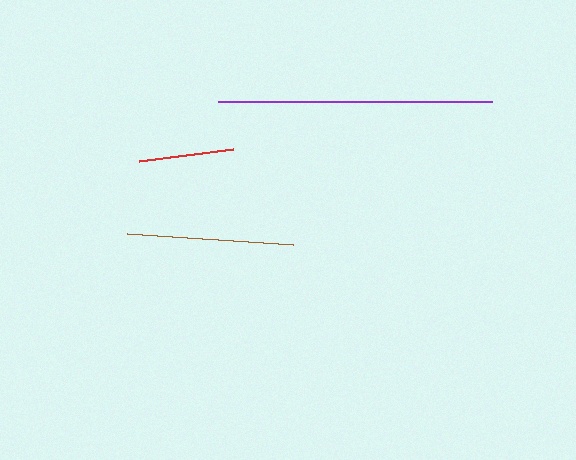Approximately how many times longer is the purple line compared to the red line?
The purple line is approximately 2.9 times the length of the red line.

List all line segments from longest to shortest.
From longest to shortest: purple, brown, red.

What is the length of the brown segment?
The brown segment is approximately 167 pixels long.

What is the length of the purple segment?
The purple segment is approximately 275 pixels long.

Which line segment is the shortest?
The red line is the shortest at approximately 95 pixels.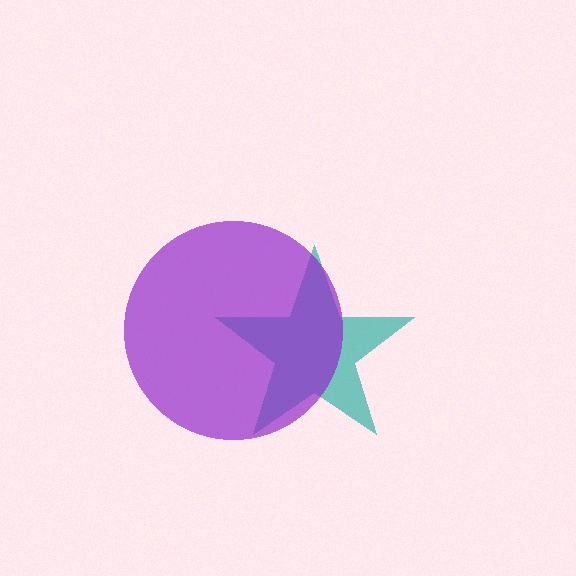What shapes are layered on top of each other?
The layered shapes are: a teal star, a purple circle.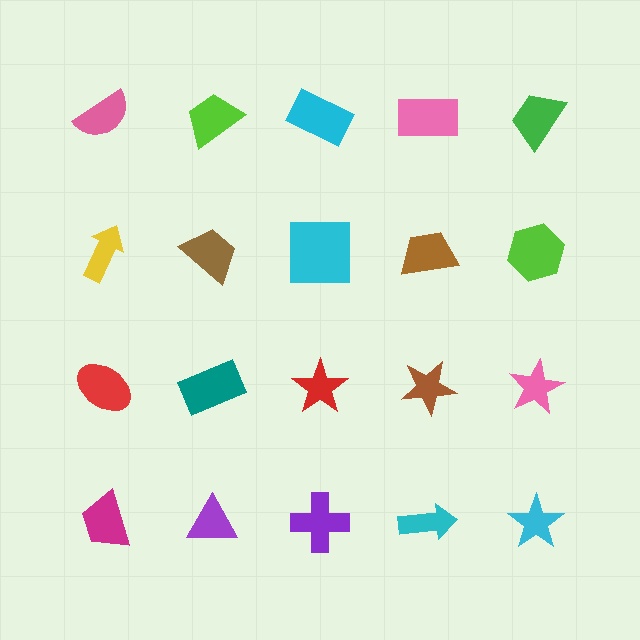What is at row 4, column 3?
A purple cross.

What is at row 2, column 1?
A yellow arrow.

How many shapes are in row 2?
5 shapes.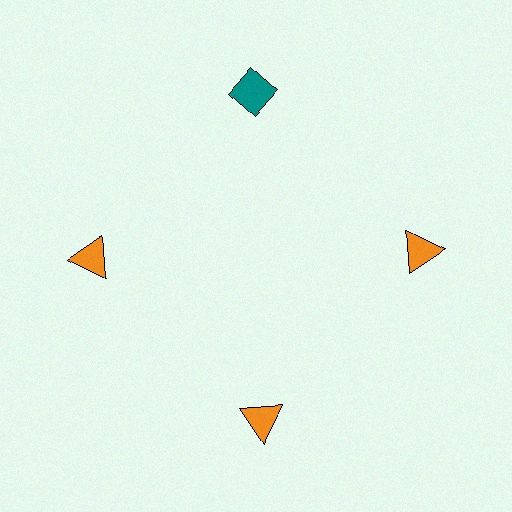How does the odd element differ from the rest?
It differs in both color (teal instead of orange) and shape (diamond instead of triangle).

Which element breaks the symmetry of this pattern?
The teal diamond at roughly the 12 o'clock position breaks the symmetry. All other shapes are orange triangles.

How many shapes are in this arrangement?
There are 4 shapes arranged in a ring pattern.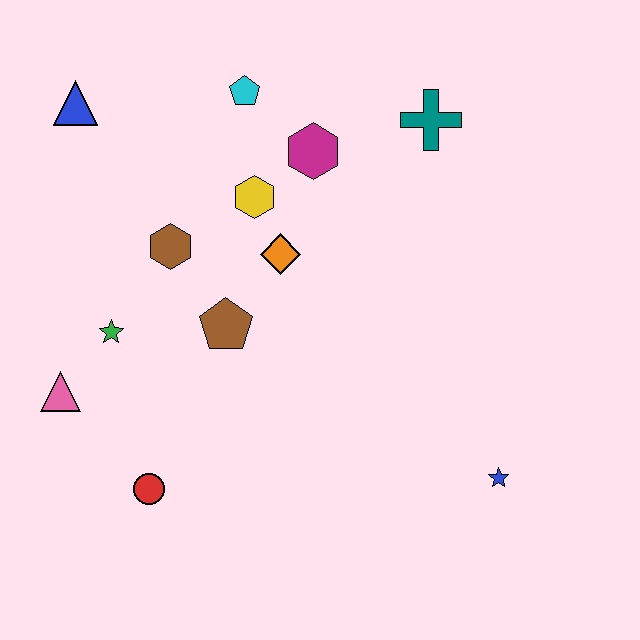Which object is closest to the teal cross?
The magenta hexagon is closest to the teal cross.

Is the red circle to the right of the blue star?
No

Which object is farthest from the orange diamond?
The blue star is farthest from the orange diamond.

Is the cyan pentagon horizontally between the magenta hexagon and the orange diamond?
No